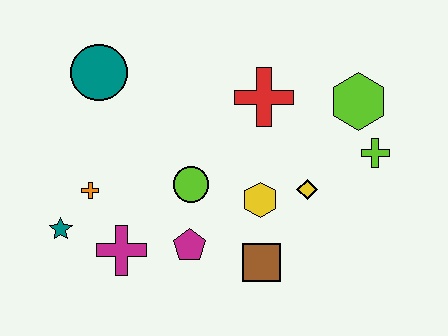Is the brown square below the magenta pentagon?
Yes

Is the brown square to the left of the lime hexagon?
Yes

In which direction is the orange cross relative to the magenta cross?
The orange cross is above the magenta cross.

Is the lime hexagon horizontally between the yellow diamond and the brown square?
No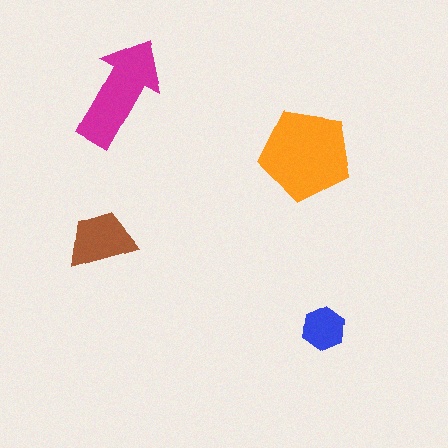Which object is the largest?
The orange pentagon.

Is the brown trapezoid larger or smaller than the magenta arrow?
Smaller.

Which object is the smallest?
The blue hexagon.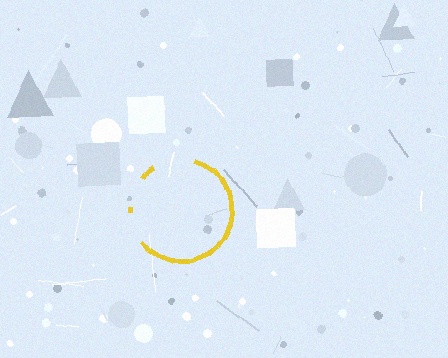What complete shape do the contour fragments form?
The contour fragments form a circle.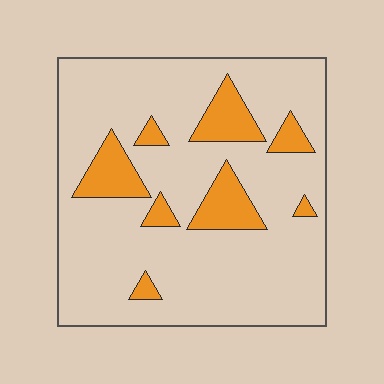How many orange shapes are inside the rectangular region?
8.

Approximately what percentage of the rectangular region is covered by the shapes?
Approximately 15%.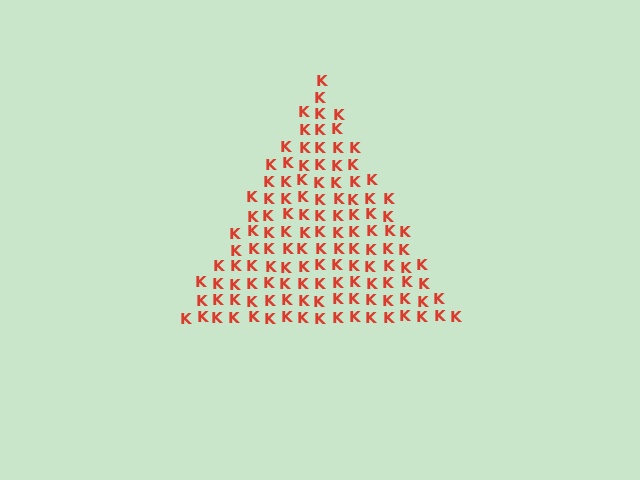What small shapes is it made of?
It is made of small letter K's.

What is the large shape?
The large shape is a triangle.